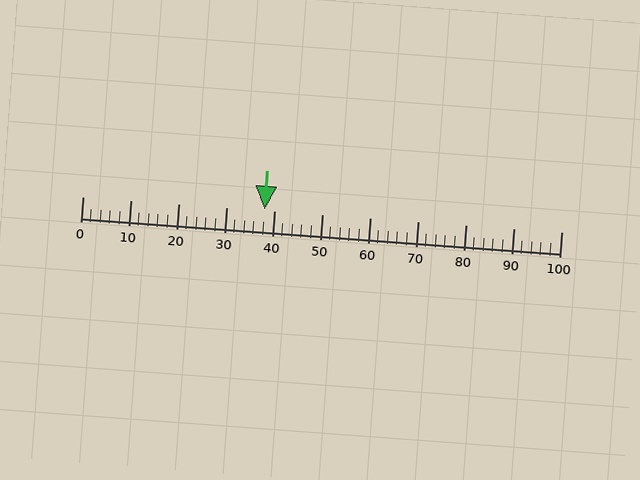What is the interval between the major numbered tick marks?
The major tick marks are spaced 10 units apart.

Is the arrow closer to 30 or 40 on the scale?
The arrow is closer to 40.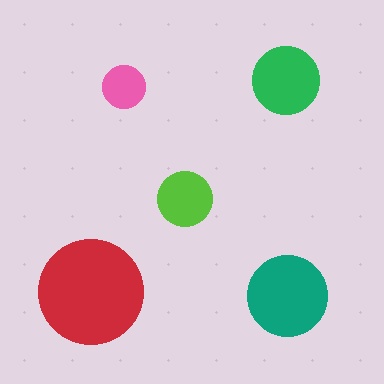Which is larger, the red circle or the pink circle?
The red one.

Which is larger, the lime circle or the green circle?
The green one.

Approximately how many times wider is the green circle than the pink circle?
About 1.5 times wider.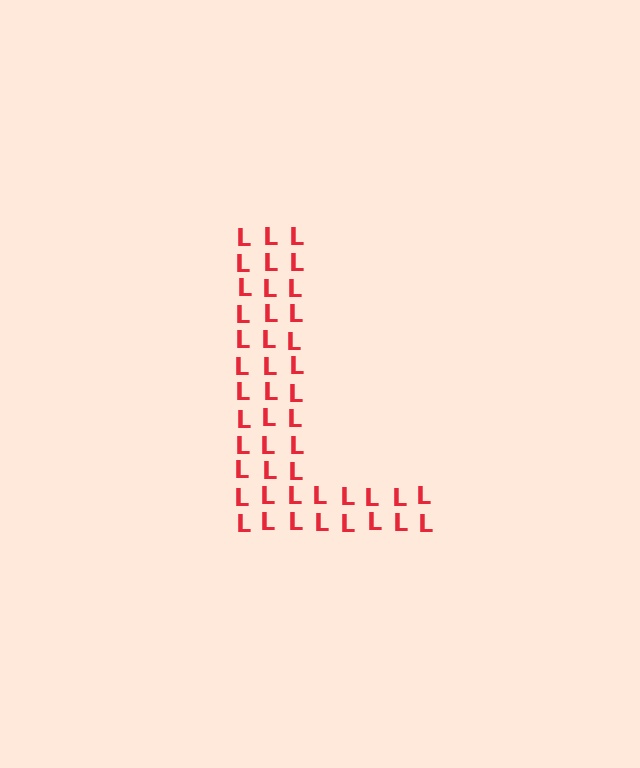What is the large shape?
The large shape is the letter L.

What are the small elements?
The small elements are letter L's.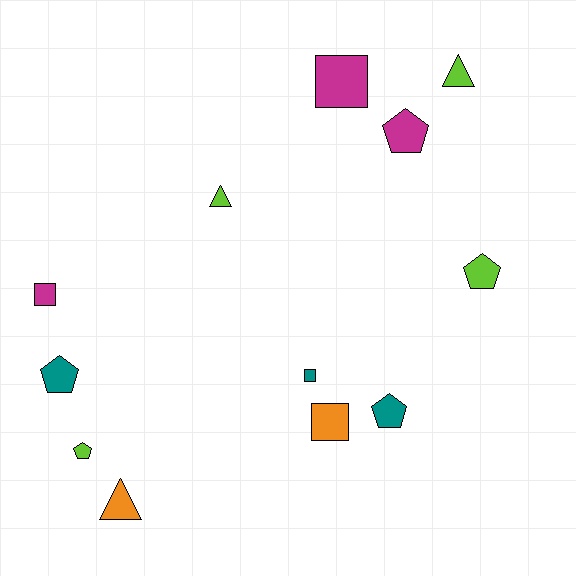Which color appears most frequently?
Lime, with 4 objects.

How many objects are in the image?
There are 12 objects.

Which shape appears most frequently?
Pentagon, with 5 objects.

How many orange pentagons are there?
There are no orange pentagons.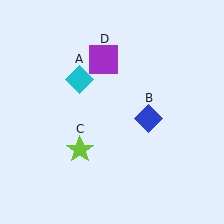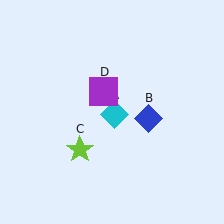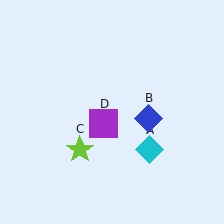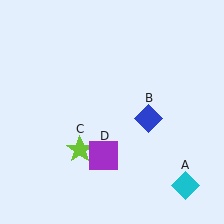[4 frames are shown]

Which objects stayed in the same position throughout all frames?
Blue diamond (object B) and lime star (object C) remained stationary.